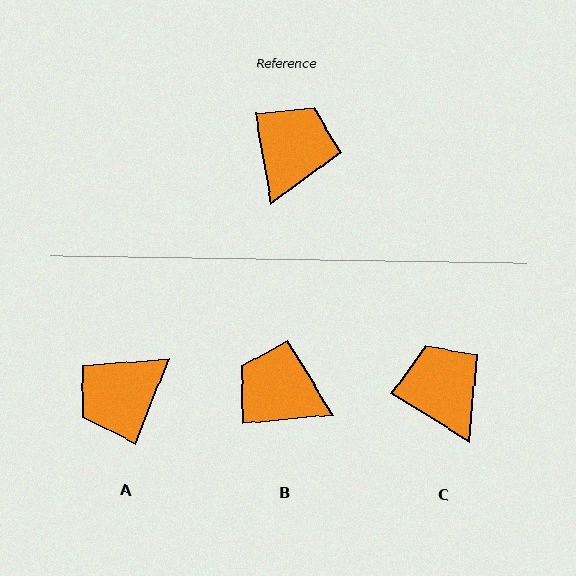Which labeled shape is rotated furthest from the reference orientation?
A, about 148 degrees away.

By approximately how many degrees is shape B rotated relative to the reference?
Approximately 86 degrees counter-clockwise.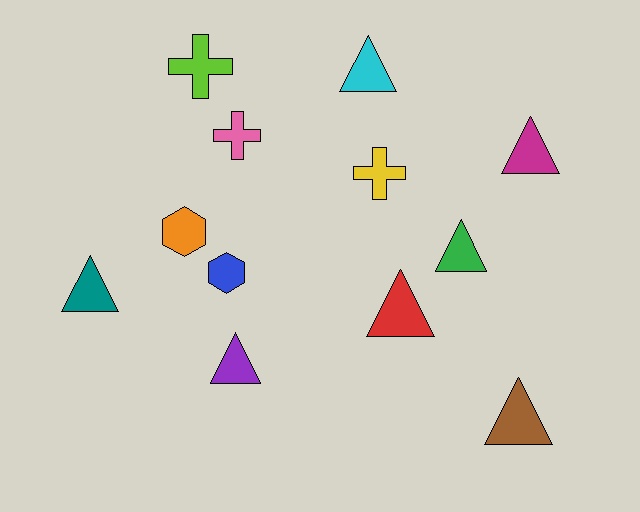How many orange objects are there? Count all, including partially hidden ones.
There is 1 orange object.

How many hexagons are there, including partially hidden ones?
There are 2 hexagons.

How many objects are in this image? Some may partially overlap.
There are 12 objects.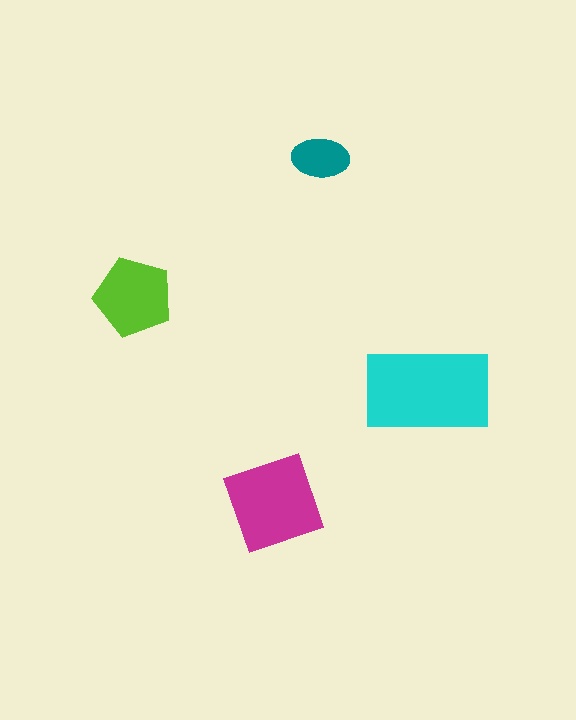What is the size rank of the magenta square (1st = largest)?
2nd.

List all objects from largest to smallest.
The cyan rectangle, the magenta square, the lime pentagon, the teal ellipse.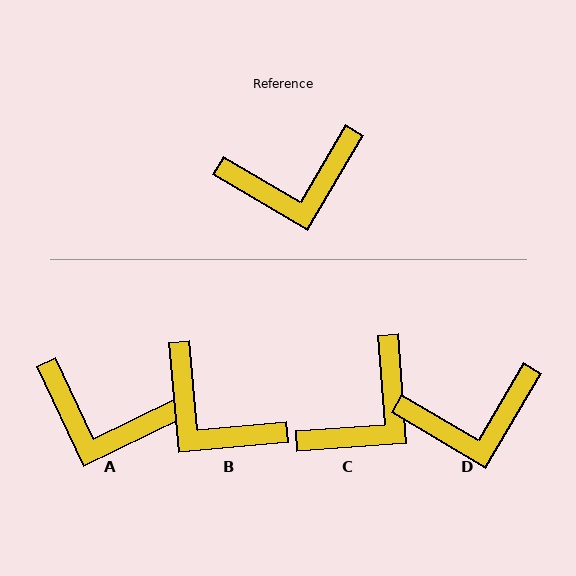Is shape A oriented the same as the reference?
No, it is off by about 34 degrees.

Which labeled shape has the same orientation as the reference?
D.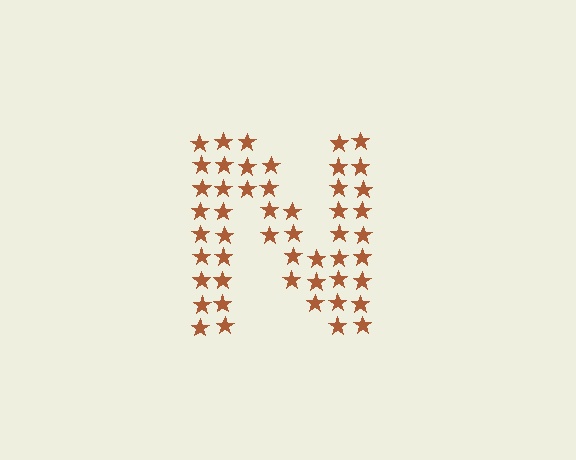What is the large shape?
The large shape is the letter N.